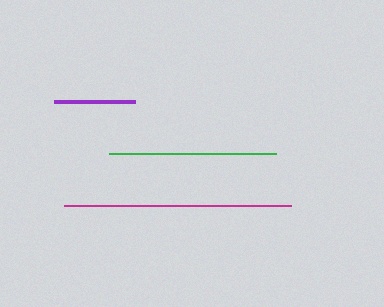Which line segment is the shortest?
The purple line is the shortest at approximately 82 pixels.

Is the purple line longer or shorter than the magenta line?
The magenta line is longer than the purple line.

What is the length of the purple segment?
The purple segment is approximately 82 pixels long.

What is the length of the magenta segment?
The magenta segment is approximately 227 pixels long.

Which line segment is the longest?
The magenta line is the longest at approximately 227 pixels.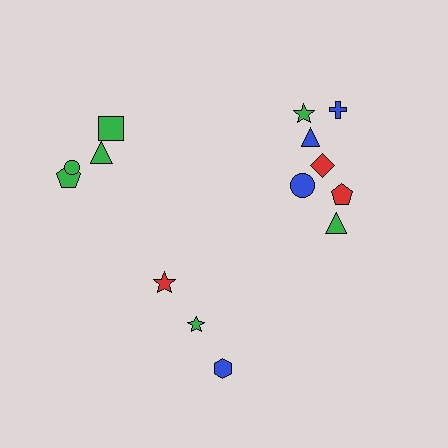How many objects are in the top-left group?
There are 4 objects.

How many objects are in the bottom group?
There are 3 objects.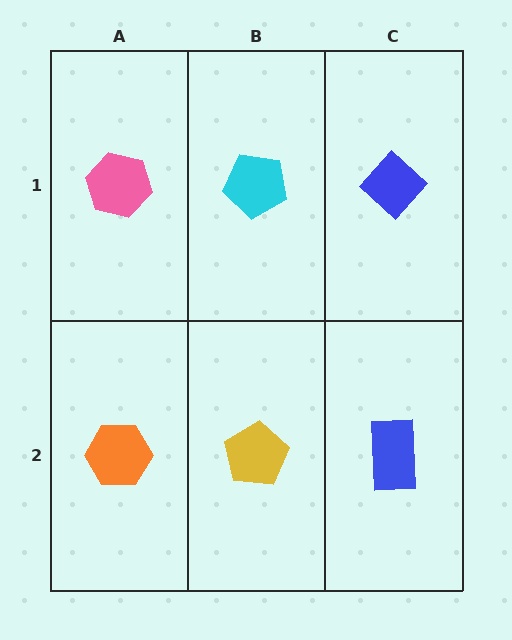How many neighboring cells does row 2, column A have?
2.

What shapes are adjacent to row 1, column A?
An orange hexagon (row 2, column A), a cyan pentagon (row 1, column B).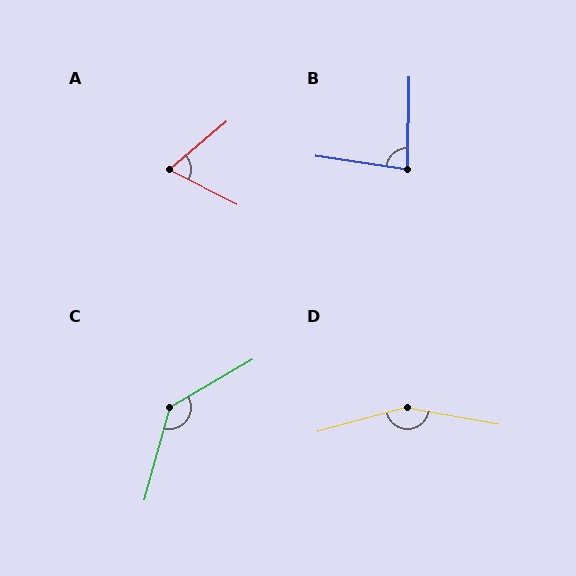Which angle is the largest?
D, at approximately 155 degrees.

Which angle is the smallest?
A, at approximately 68 degrees.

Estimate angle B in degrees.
Approximately 82 degrees.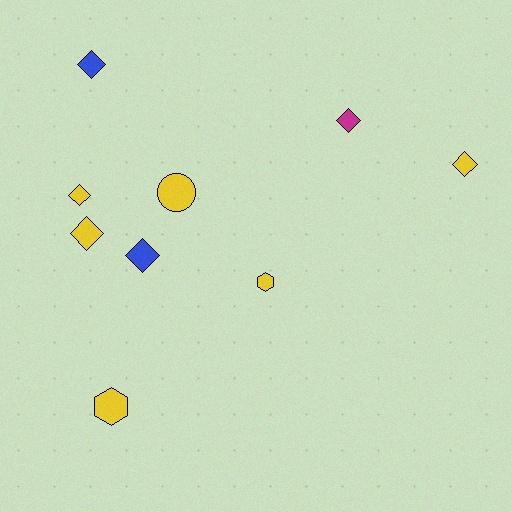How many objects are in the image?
There are 9 objects.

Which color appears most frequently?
Yellow, with 6 objects.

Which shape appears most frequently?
Diamond, with 6 objects.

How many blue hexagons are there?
There are no blue hexagons.